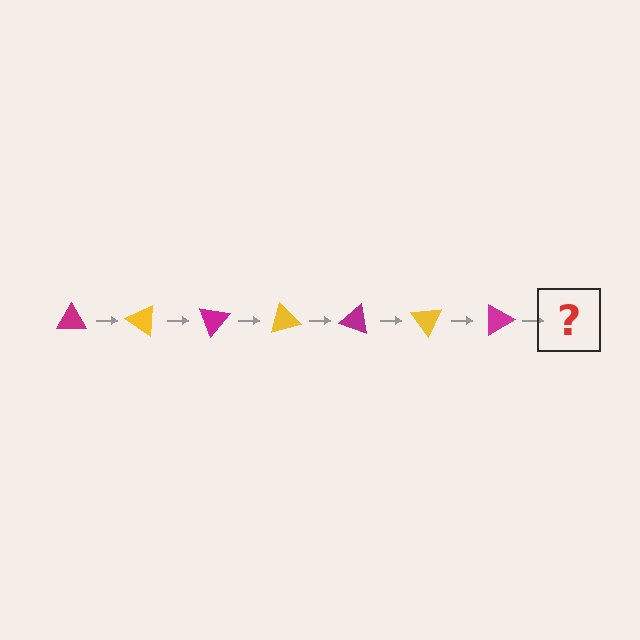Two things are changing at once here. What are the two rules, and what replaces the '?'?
The two rules are that it rotates 35 degrees each step and the color cycles through magenta and yellow. The '?' should be a yellow triangle, rotated 245 degrees from the start.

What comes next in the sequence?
The next element should be a yellow triangle, rotated 245 degrees from the start.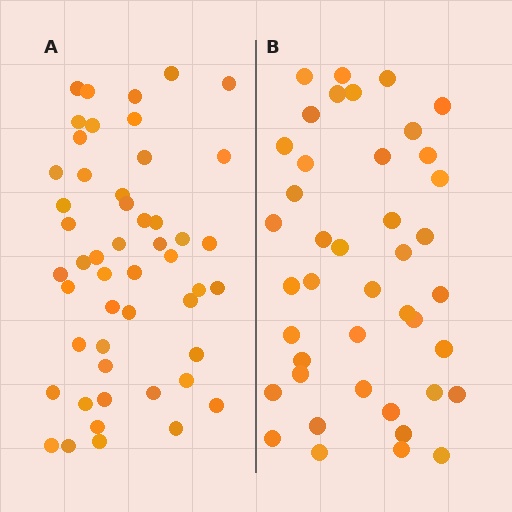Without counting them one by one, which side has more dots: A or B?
Region A (the left region) has more dots.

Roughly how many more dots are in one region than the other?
Region A has roughly 8 or so more dots than region B.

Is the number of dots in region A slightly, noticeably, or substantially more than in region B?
Region A has only slightly more — the two regions are fairly close. The ratio is roughly 1.2 to 1.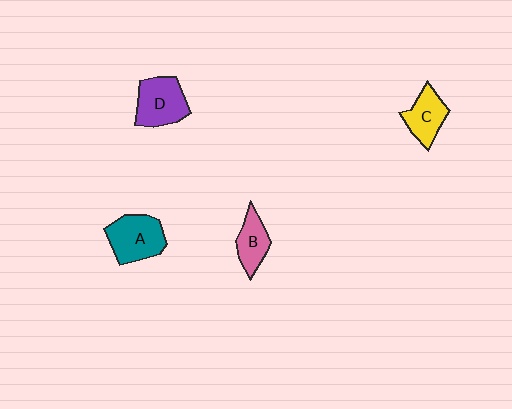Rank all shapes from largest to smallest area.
From largest to smallest: A (teal), D (purple), C (yellow), B (pink).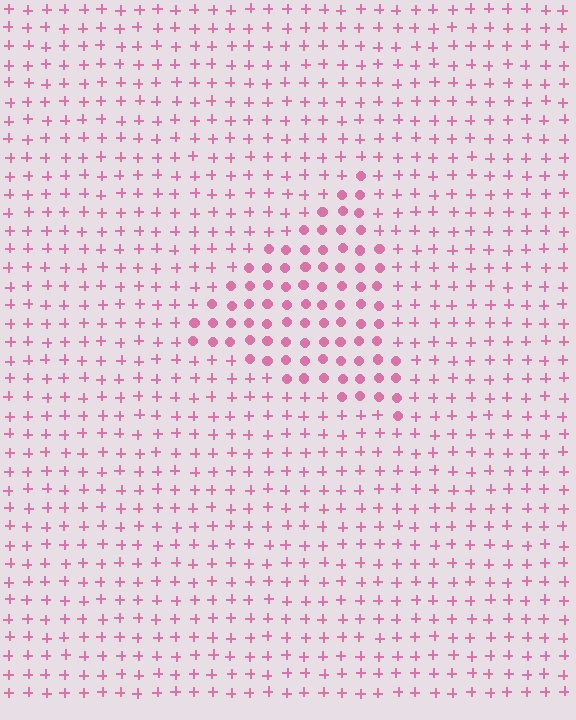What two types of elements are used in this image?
The image uses circles inside the triangle region and plus signs outside it.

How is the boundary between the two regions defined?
The boundary is defined by a change in element shape: circles inside vs. plus signs outside. All elements share the same color and spacing.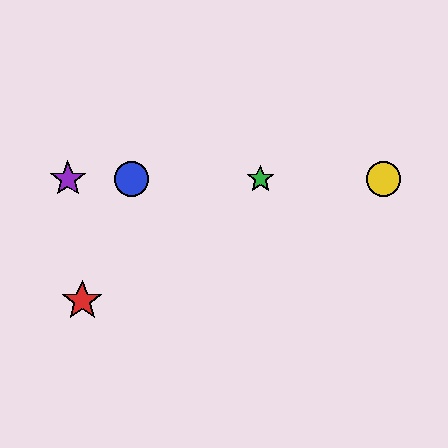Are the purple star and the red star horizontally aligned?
No, the purple star is at y≈179 and the red star is at y≈301.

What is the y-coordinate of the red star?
The red star is at y≈301.